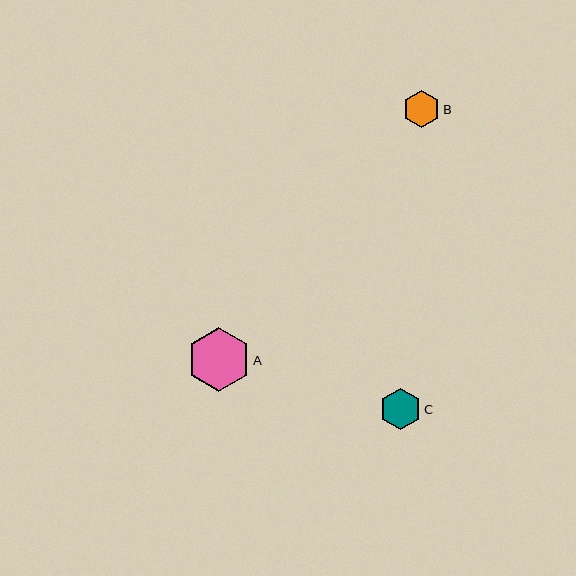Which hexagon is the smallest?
Hexagon B is the smallest with a size of approximately 37 pixels.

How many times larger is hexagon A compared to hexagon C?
Hexagon A is approximately 1.5 times the size of hexagon C.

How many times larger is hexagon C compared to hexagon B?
Hexagon C is approximately 1.1 times the size of hexagon B.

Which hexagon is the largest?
Hexagon A is the largest with a size of approximately 64 pixels.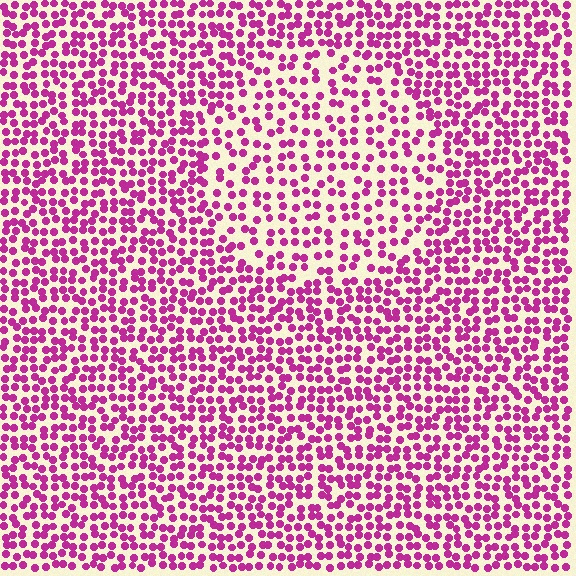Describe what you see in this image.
The image contains small magenta elements arranged at two different densities. A circle-shaped region is visible where the elements are less densely packed than the surrounding area.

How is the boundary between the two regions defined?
The boundary is defined by a change in element density (approximately 1.6x ratio). All elements are the same color, size, and shape.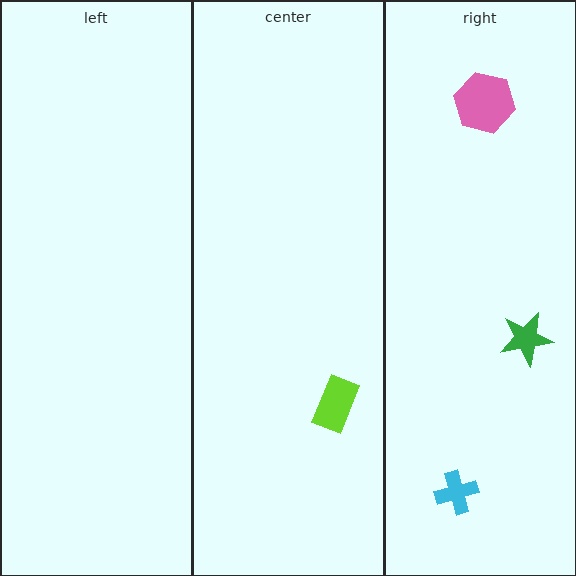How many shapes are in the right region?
3.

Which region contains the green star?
The right region.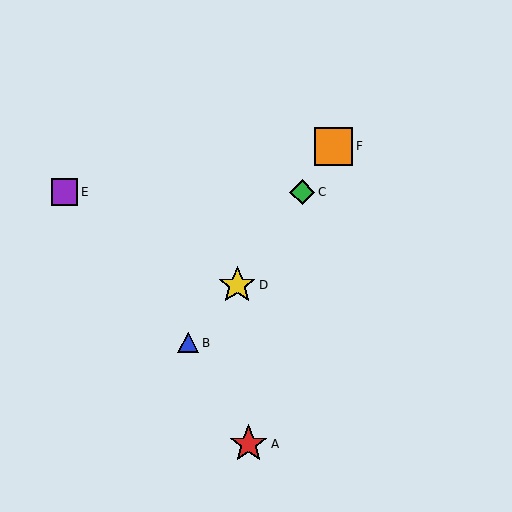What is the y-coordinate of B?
Object B is at y≈343.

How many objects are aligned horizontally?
2 objects (C, E) are aligned horizontally.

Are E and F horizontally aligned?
No, E is at y≈192 and F is at y≈146.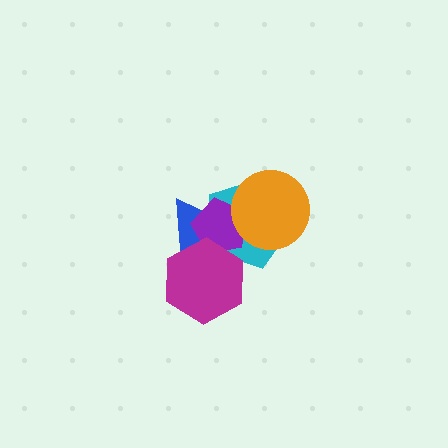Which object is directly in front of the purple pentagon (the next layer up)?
The magenta hexagon is directly in front of the purple pentagon.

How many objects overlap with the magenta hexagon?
3 objects overlap with the magenta hexagon.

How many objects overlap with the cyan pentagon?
4 objects overlap with the cyan pentagon.